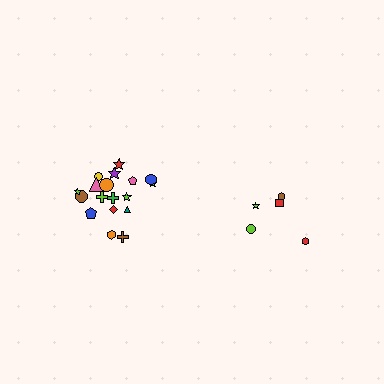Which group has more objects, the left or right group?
The left group.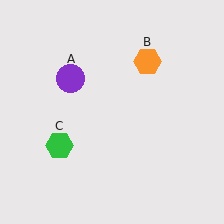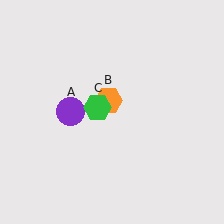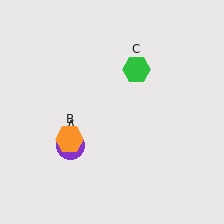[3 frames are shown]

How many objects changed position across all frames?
3 objects changed position: purple circle (object A), orange hexagon (object B), green hexagon (object C).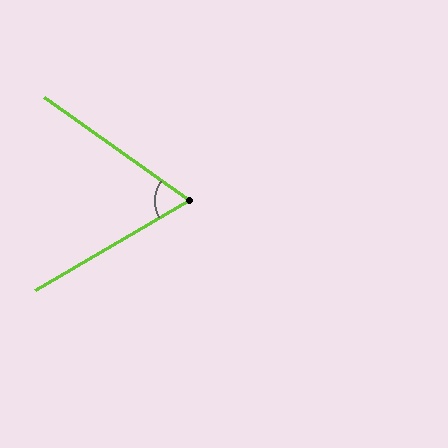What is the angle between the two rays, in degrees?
Approximately 66 degrees.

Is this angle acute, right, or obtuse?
It is acute.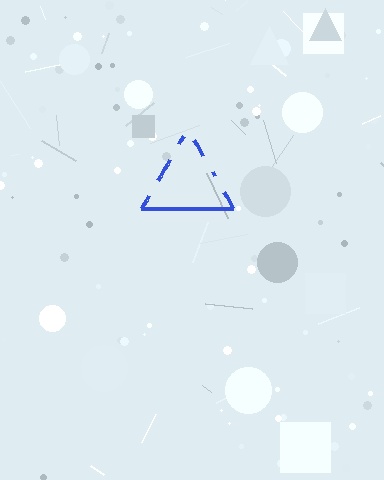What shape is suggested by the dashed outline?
The dashed outline suggests a triangle.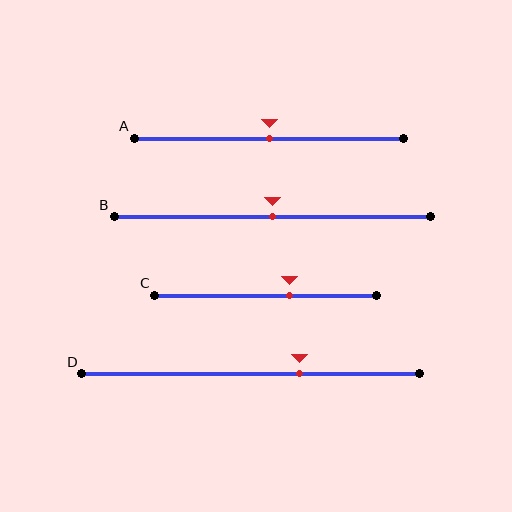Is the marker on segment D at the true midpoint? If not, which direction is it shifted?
No, the marker on segment D is shifted to the right by about 15% of the segment length.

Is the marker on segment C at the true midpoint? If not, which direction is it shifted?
No, the marker on segment C is shifted to the right by about 11% of the segment length.